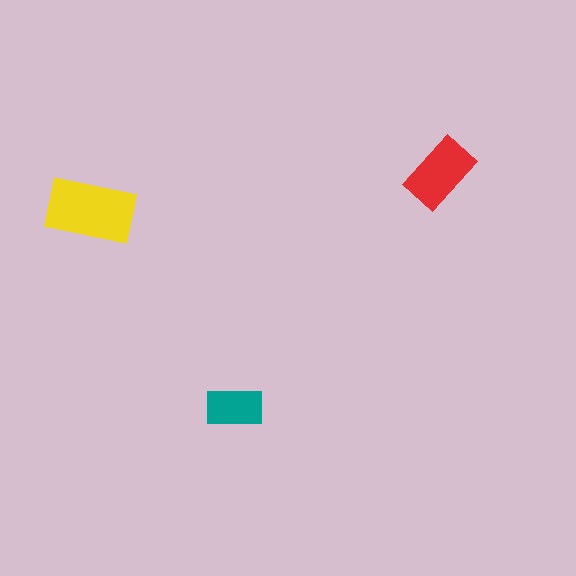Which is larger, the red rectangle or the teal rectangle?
The red one.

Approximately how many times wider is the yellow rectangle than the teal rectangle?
About 1.5 times wider.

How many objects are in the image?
There are 3 objects in the image.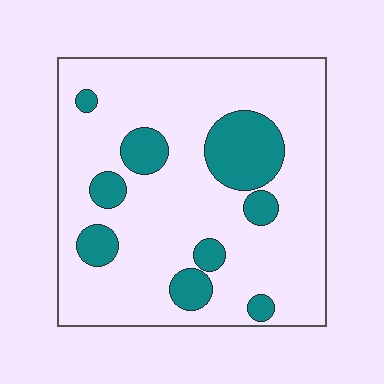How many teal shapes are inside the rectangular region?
9.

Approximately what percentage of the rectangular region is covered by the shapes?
Approximately 20%.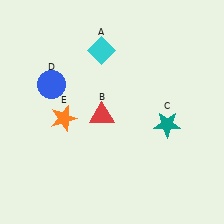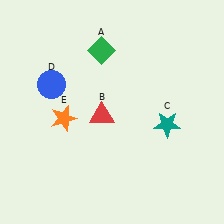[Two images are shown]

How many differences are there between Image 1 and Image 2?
There is 1 difference between the two images.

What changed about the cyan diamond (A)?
In Image 1, A is cyan. In Image 2, it changed to green.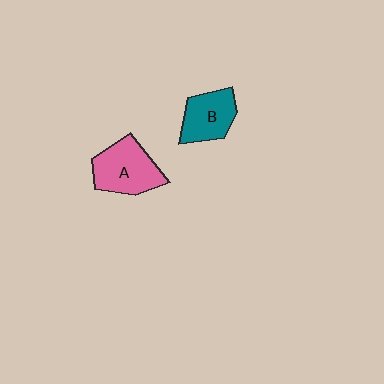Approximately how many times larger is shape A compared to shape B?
Approximately 1.3 times.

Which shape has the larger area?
Shape A (pink).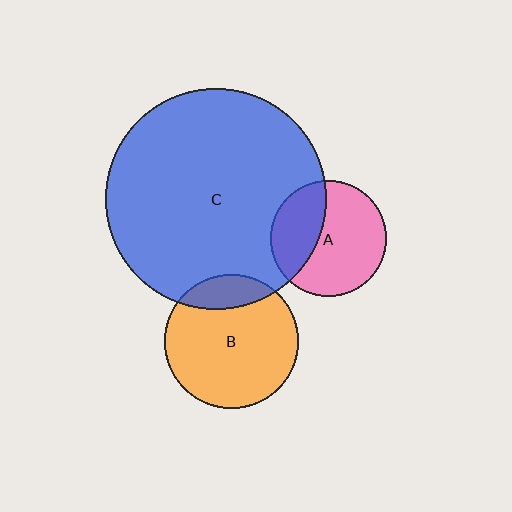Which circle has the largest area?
Circle C (blue).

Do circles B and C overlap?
Yes.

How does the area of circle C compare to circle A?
Approximately 3.6 times.